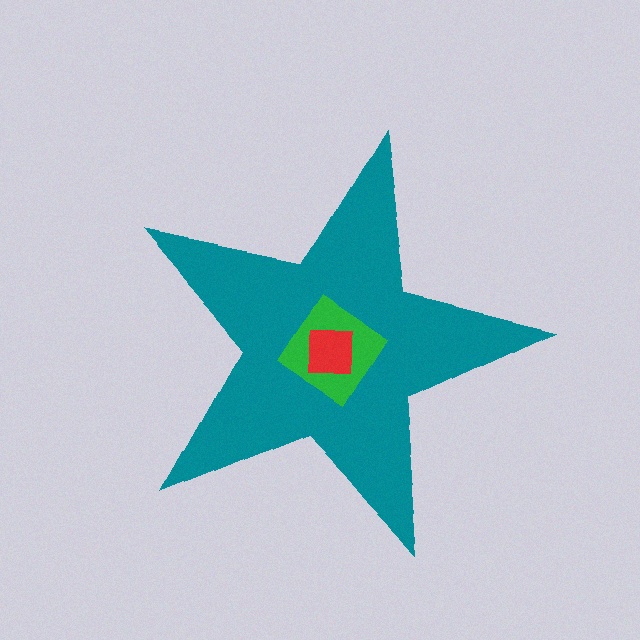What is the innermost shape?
The red square.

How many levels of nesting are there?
3.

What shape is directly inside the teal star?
The green diamond.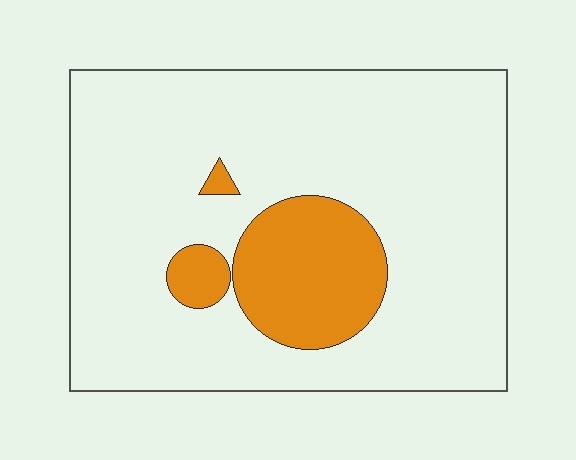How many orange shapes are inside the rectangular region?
3.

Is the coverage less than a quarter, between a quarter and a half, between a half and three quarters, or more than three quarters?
Less than a quarter.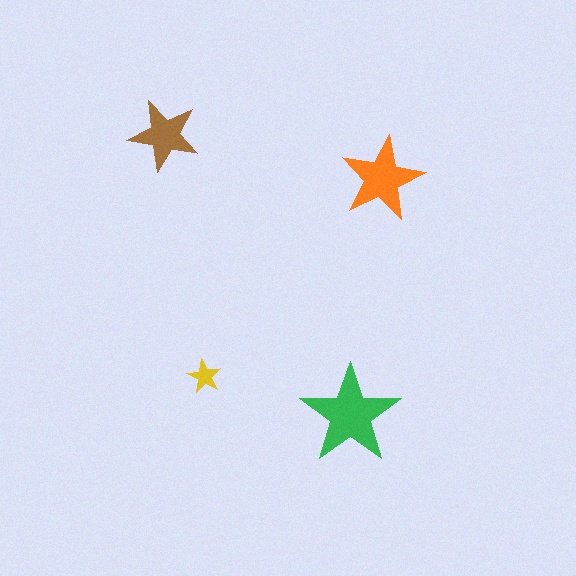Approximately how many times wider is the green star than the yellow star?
About 3 times wider.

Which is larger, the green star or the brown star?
The green one.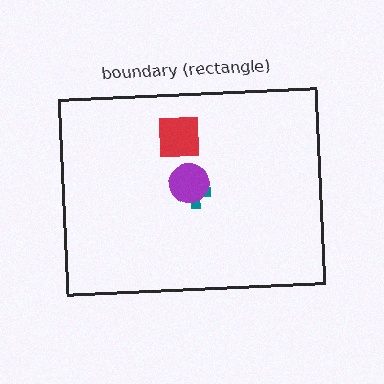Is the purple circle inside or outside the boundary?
Inside.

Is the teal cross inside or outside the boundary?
Inside.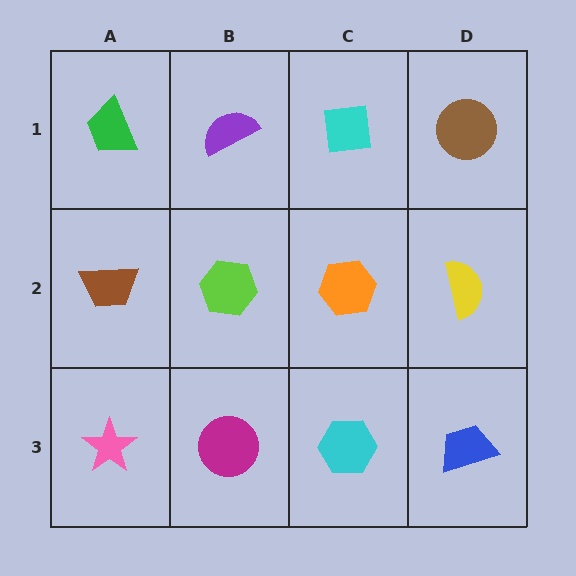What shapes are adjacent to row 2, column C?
A cyan square (row 1, column C), a cyan hexagon (row 3, column C), a lime hexagon (row 2, column B), a yellow semicircle (row 2, column D).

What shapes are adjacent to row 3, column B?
A lime hexagon (row 2, column B), a pink star (row 3, column A), a cyan hexagon (row 3, column C).